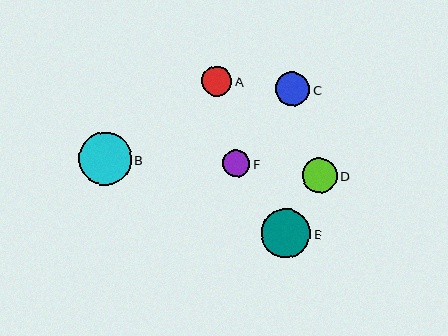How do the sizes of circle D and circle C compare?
Circle D and circle C are approximately the same size.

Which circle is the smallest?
Circle F is the smallest with a size of approximately 27 pixels.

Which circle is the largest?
Circle B is the largest with a size of approximately 53 pixels.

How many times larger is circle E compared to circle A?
Circle E is approximately 1.6 times the size of circle A.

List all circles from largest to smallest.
From largest to smallest: B, E, D, C, A, F.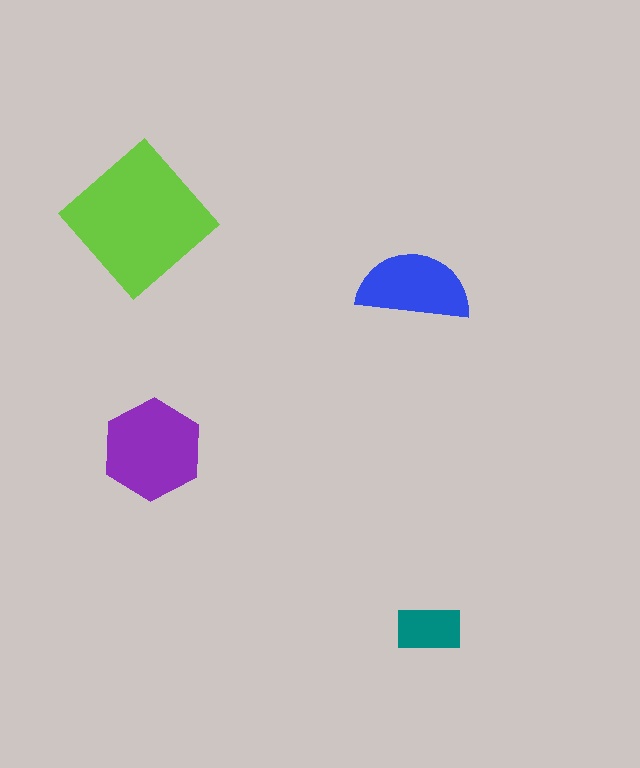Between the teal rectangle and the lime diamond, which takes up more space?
The lime diamond.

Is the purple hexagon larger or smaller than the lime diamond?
Smaller.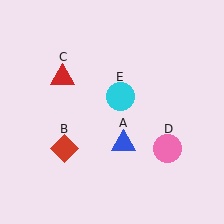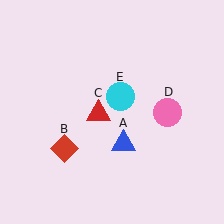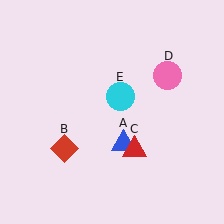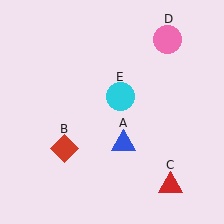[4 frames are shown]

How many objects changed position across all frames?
2 objects changed position: red triangle (object C), pink circle (object D).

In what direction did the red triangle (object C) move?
The red triangle (object C) moved down and to the right.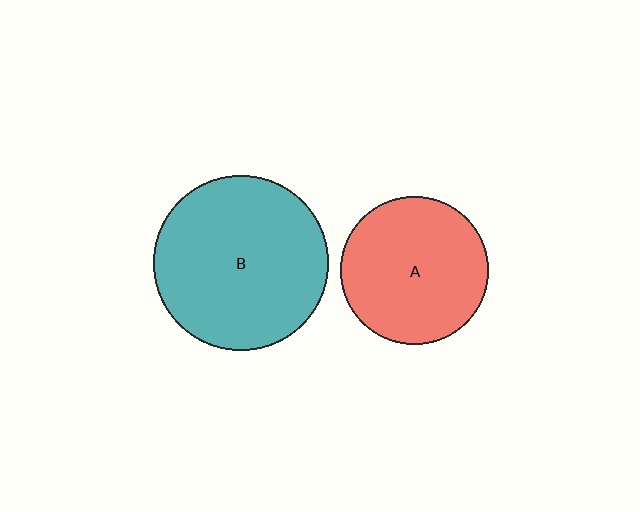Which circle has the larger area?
Circle B (teal).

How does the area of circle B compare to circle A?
Approximately 1.4 times.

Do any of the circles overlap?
No, none of the circles overlap.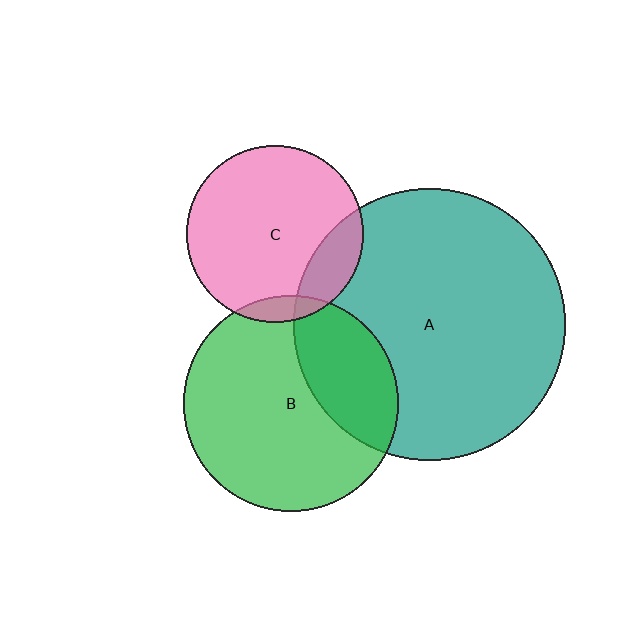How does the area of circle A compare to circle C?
Approximately 2.4 times.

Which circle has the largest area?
Circle A (teal).